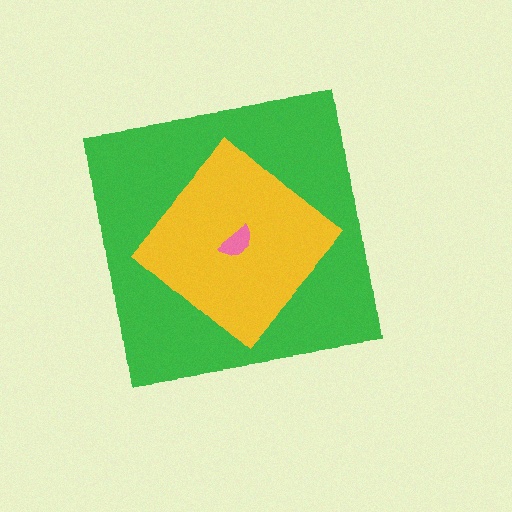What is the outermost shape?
The green square.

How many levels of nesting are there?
3.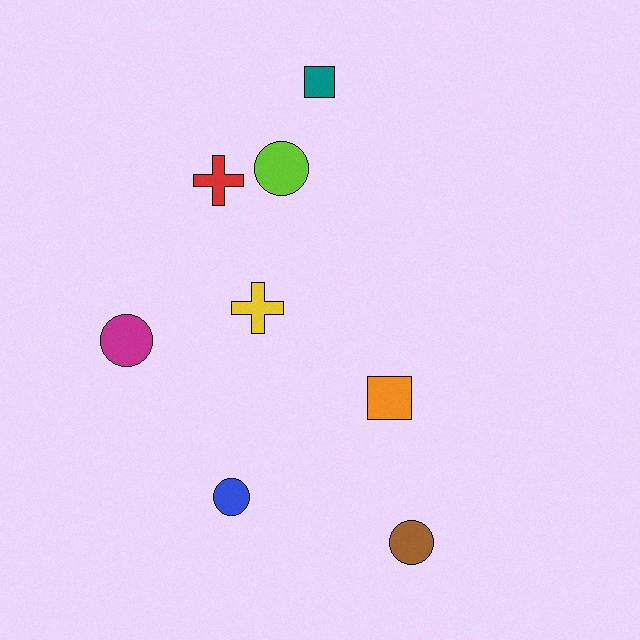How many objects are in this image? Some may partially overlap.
There are 8 objects.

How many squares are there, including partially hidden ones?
There are 2 squares.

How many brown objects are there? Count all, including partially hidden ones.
There is 1 brown object.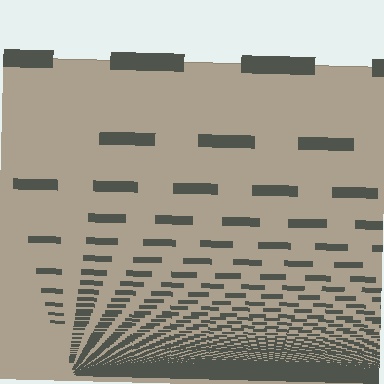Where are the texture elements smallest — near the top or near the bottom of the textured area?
Near the bottom.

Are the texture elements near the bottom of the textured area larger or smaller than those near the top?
Smaller. The gradient is inverted — elements near the bottom are smaller and denser.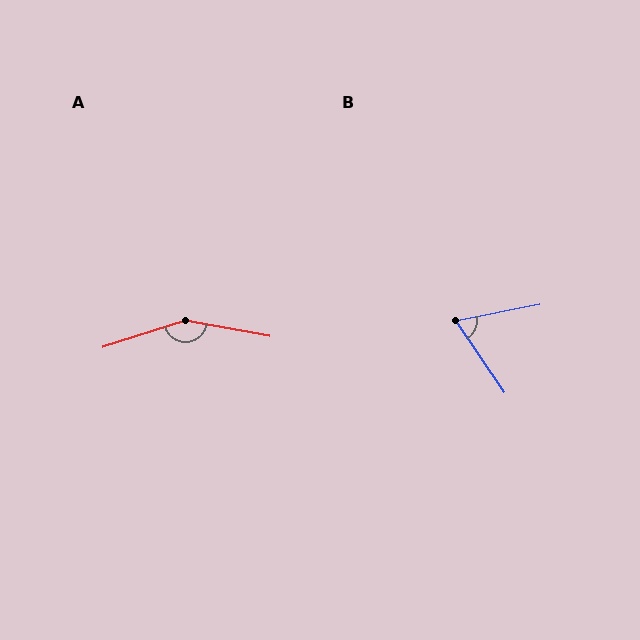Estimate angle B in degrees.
Approximately 66 degrees.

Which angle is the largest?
A, at approximately 152 degrees.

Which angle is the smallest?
B, at approximately 66 degrees.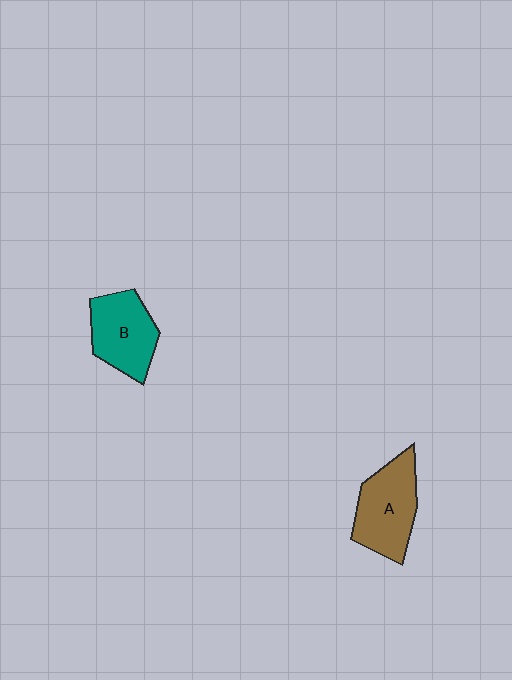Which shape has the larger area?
Shape A (brown).